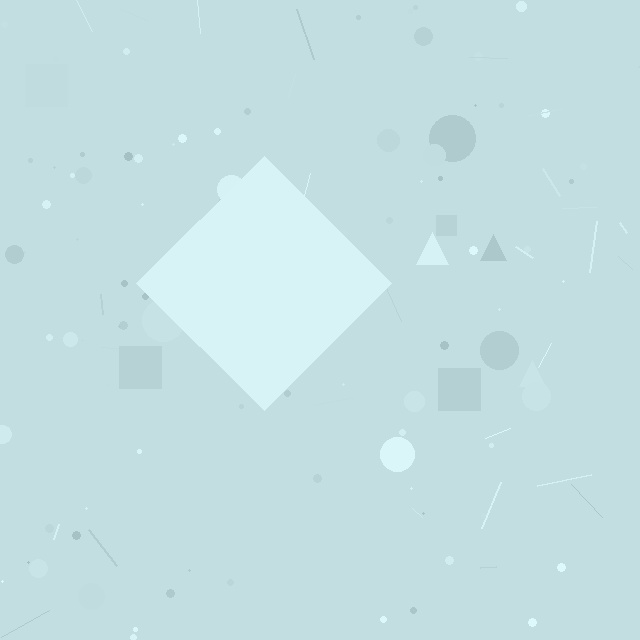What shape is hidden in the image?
A diamond is hidden in the image.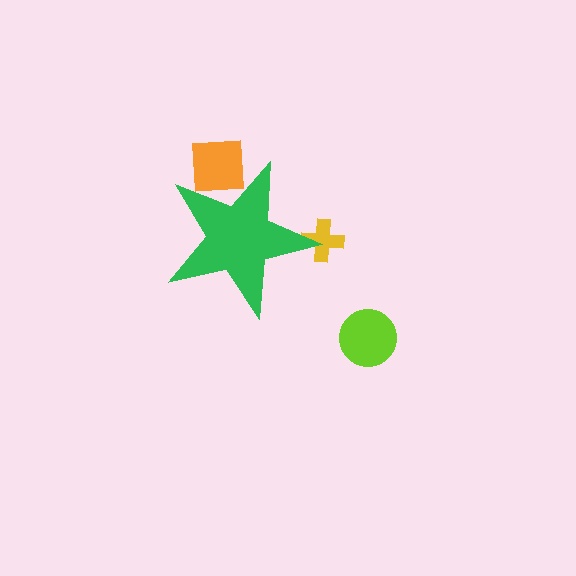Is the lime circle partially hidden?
No, the lime circle is fully visible.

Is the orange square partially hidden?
Yes, the orange square is partially hidden behind the green star.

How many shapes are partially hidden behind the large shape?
2 shapes are partially hidden.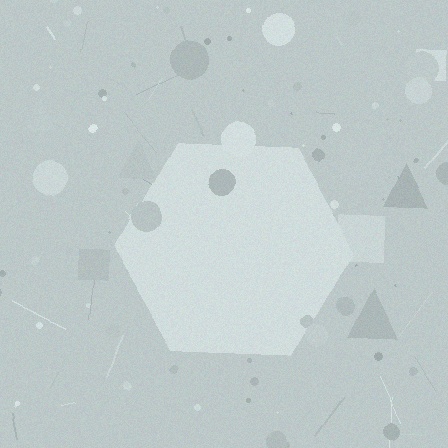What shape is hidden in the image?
A hexagon is hidden in the image.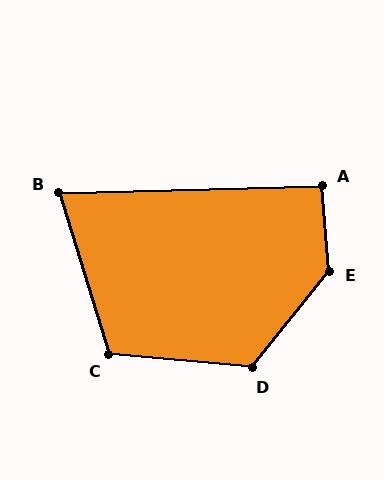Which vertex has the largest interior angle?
E, at approximately 136 degrees.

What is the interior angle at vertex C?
Approximately 113 degrees (obtuse).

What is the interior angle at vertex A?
Approximately 93 degrees (approximately right).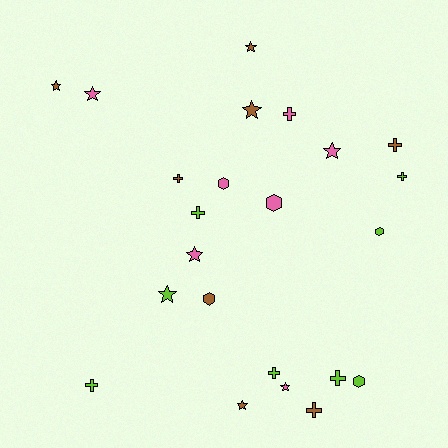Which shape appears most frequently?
Cross, with 9 objects.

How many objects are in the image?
There are 23 objects.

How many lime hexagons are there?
There are 2 lime hexagons.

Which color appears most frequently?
Brown, with 8 objects.